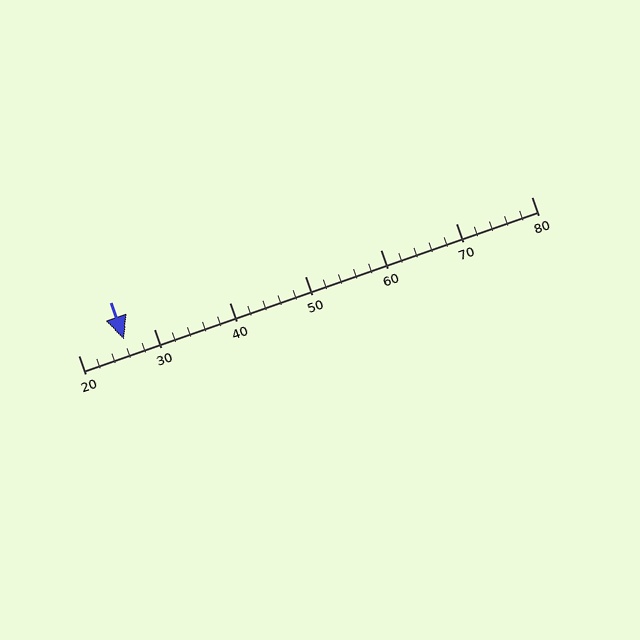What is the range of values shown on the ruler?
The ruler shows values from 20 to 80.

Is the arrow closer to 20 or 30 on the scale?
The arrow is closer to 30.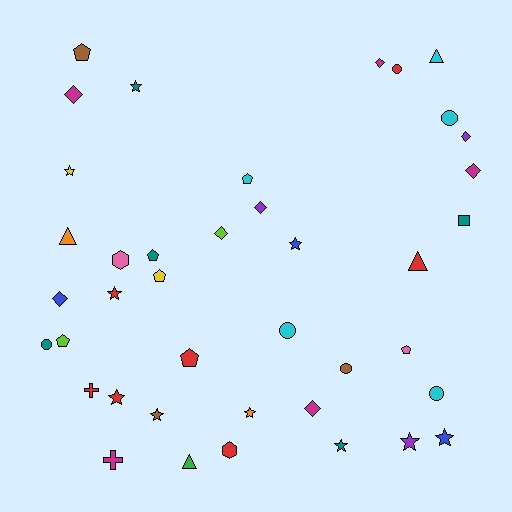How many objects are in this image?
There are 40 objects.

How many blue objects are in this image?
There are 3 blue objects.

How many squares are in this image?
There is 1 square.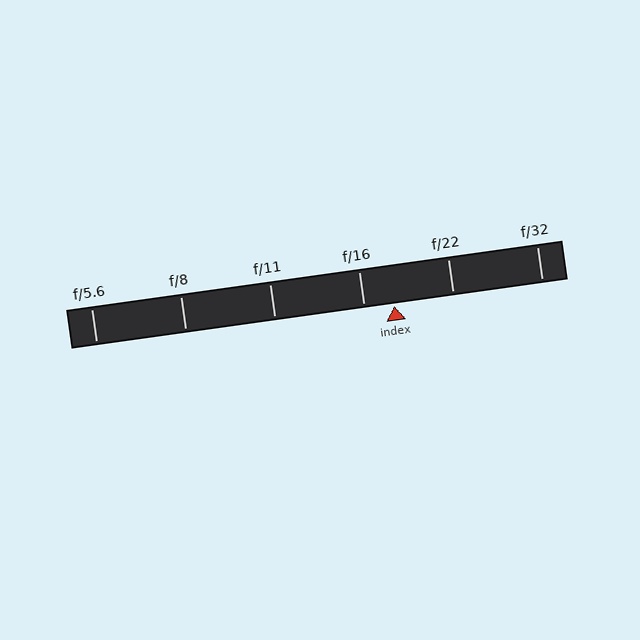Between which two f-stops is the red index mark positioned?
The index mark is between f/16 and f/22.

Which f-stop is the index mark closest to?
The index mark is closest to f/16.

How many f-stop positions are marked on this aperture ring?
There are 6 f-stop positions marked.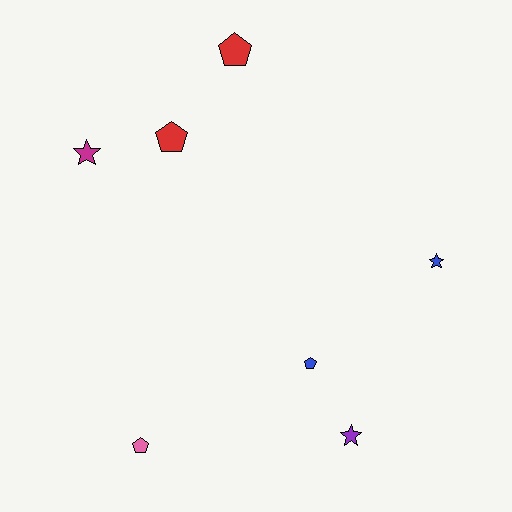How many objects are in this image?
There are 7 objects.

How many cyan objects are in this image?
There are no cyan objects.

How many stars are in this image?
There are 3 stars.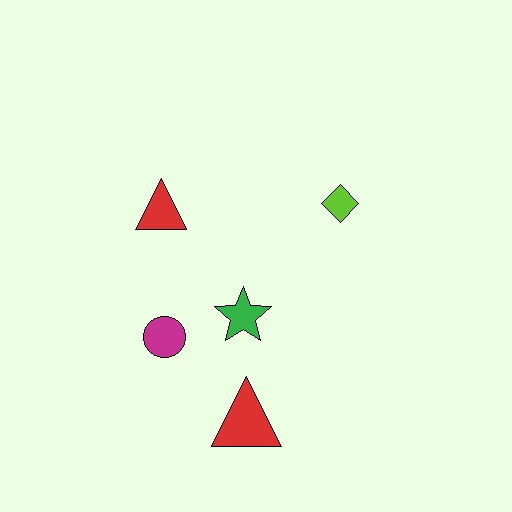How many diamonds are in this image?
There is 1 diamond.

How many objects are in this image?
There are 5 objects.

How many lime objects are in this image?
There is 1 lime object.